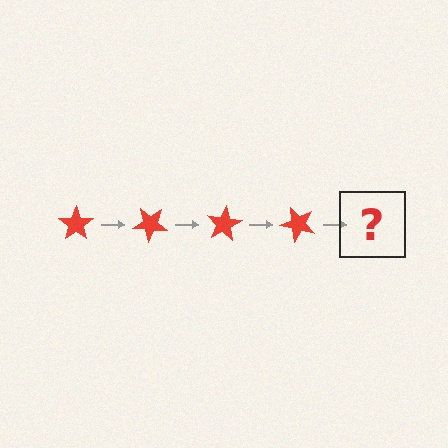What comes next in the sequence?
The next element should be a red star rotated 160 degrees.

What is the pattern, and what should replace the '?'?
The pattern is that the star rotates 40 degrees each step. The '?' should be a red star rotated 160 degrees.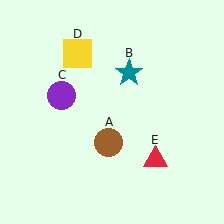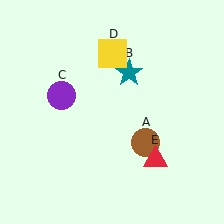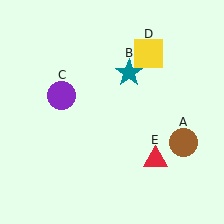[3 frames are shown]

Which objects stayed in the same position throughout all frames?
Teal star (object B) and purple circle (object C) and red triangle (object E) remained stationary.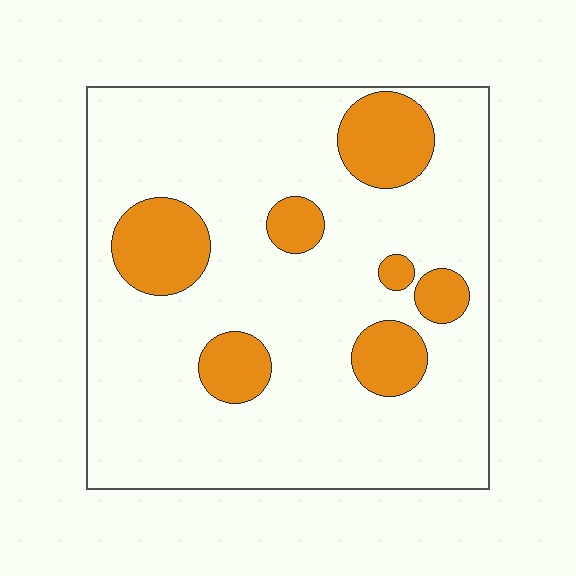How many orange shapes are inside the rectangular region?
7.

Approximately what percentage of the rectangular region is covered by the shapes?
Approximately 20%.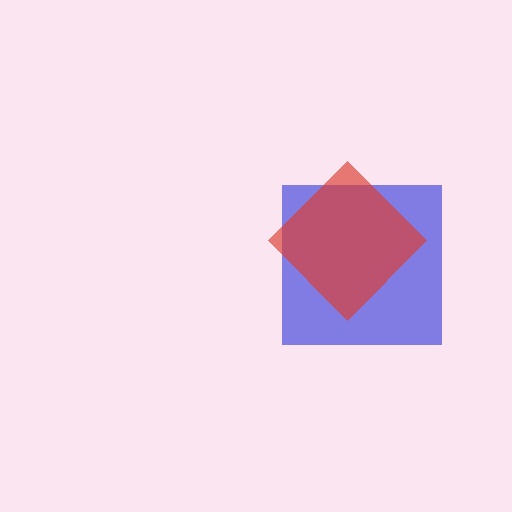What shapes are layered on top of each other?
The layered shapes are: a blue square, a red diamond.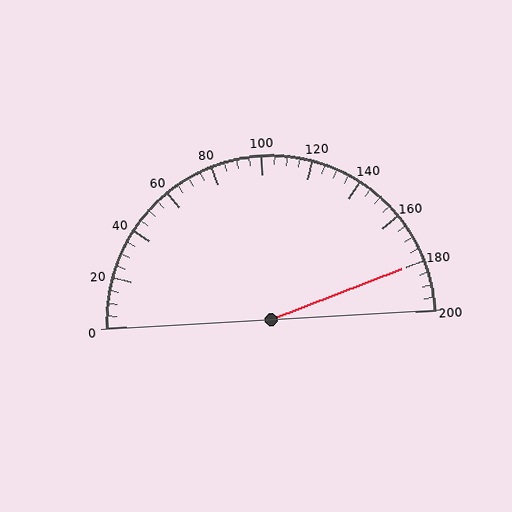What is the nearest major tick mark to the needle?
The nearest major tick mark is 180.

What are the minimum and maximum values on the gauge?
The gauge ranges from 0 to 200.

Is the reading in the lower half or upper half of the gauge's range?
The reading is in the upper half of the range (0 to 200).